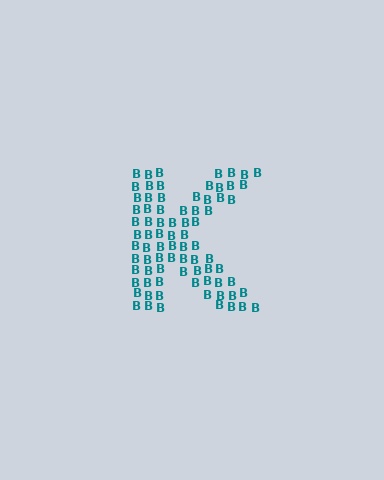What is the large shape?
The large shape is the letter K.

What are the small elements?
The small elements are letter B's.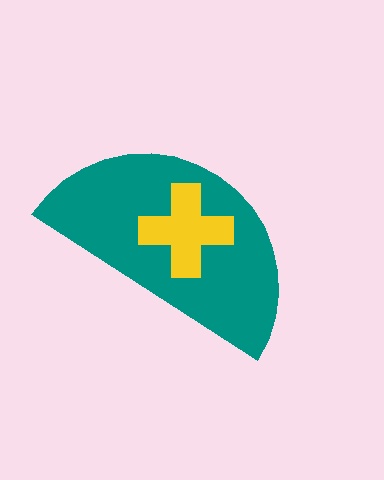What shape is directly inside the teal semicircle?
The yellow cross.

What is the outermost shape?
The teal semicircle.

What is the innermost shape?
The yellow cross.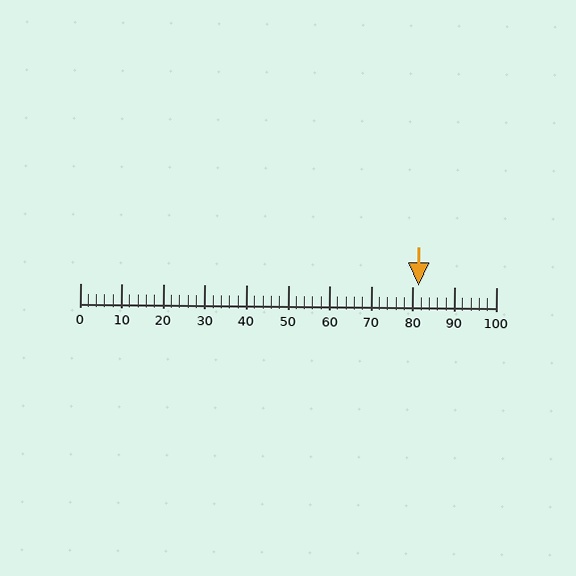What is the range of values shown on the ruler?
The ruler shows values from 0 to 100.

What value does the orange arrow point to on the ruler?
The orange arrow points to approximately 81.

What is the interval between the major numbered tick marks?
The major tick marks are spaced 10 units apart.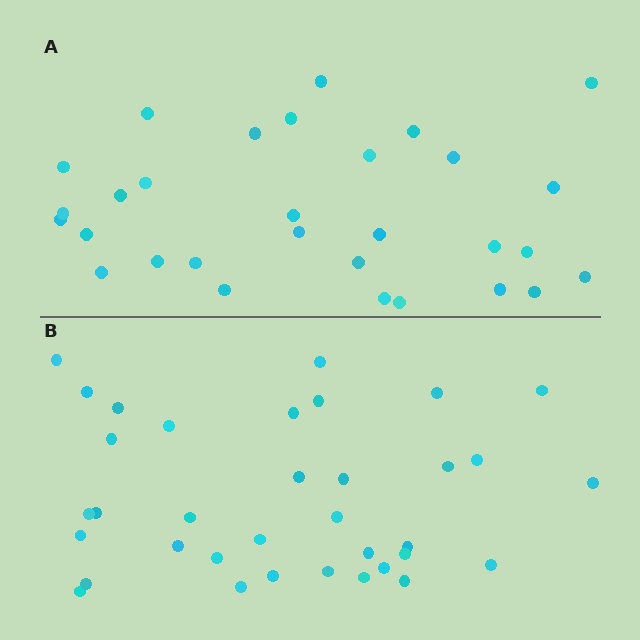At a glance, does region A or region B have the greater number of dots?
Region B (the bottom region) has more dots.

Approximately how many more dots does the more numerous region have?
Region B has about 5 more dots than region A.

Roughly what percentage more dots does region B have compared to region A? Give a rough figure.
About 15% more.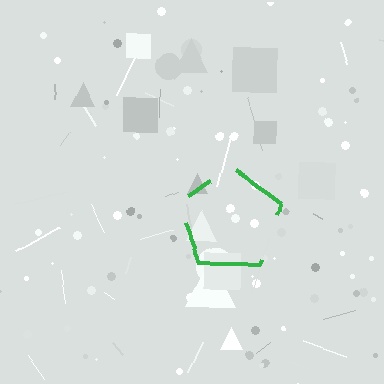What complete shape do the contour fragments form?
The contour fragments form a pentagon.